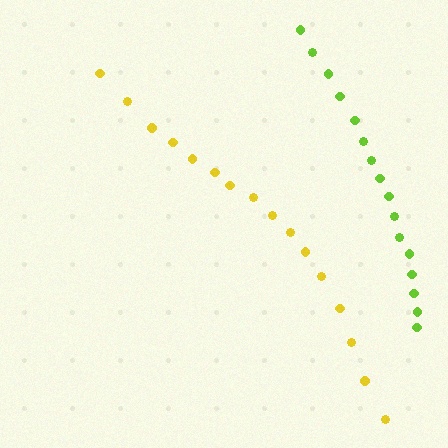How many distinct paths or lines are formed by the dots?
There are 2 distinct paths.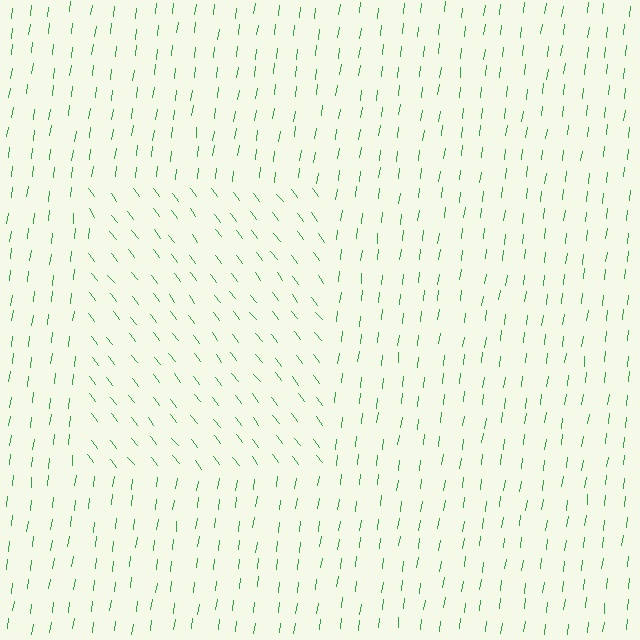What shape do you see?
I see a rectangle.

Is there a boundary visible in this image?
Yes, there is a texture boundary formed by a change in line orientation.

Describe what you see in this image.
The image is filled with small green line segments. A rectangle region in the image has lines oriented differently from the surrounding lines, creating a visible texture boundary.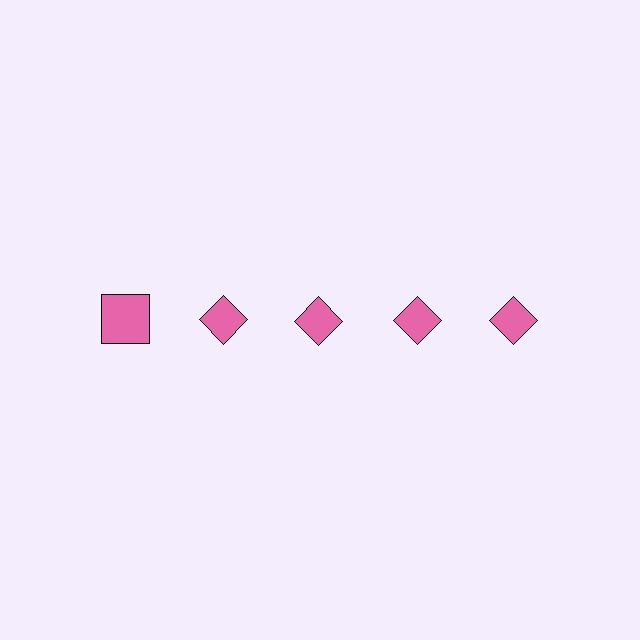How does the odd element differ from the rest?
It has a different shape: square instead of diamond.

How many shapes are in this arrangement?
There are 5 shapes arranged in a grid pattern.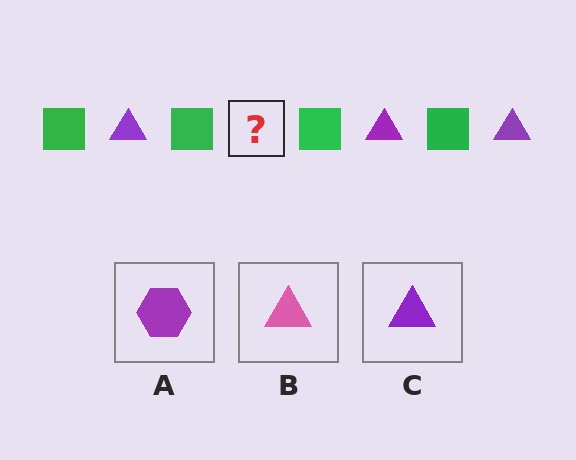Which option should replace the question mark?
Option C.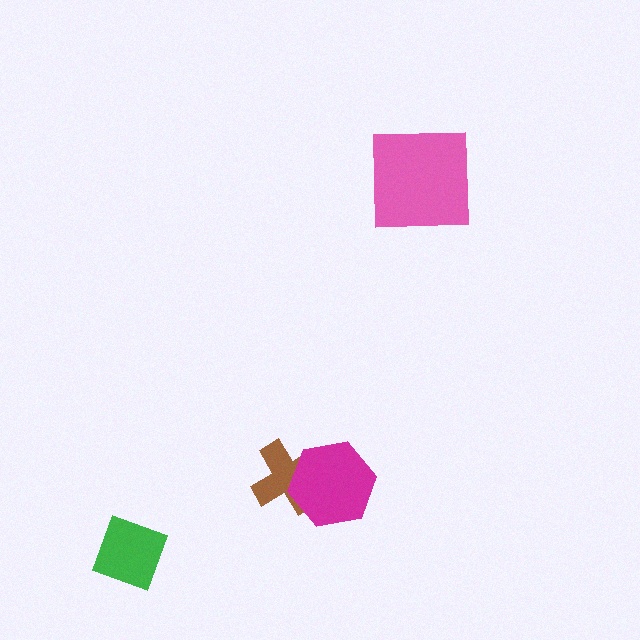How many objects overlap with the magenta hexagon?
1 object overlaps with the magenta hexagon.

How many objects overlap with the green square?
0 objects overlap with the green square.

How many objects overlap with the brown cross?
1 object overlaps with the brown cross.